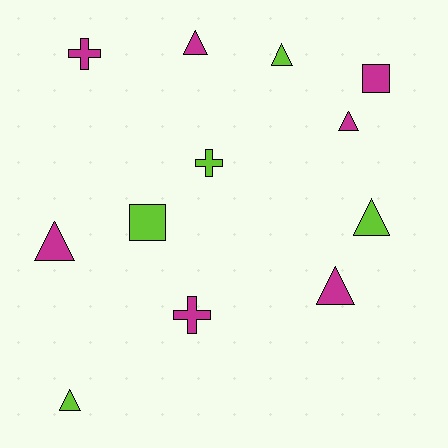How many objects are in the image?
There are 12 objects.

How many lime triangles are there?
There are 3 lime triangles.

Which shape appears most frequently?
Triangle, with 7 objects.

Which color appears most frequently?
Magenta, with 7 objects.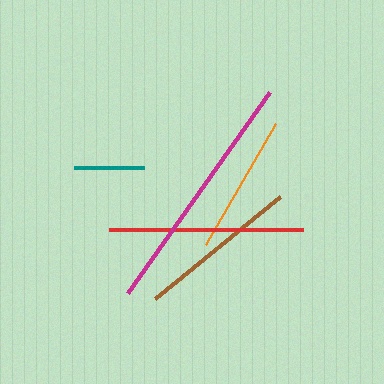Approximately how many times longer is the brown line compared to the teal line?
The brown line is approximately 2.3 times the length of the teal line.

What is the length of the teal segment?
The teal segment is approximately 69 pixels long.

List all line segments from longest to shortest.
From longest to shortest: magenta, red, brown, orange, teal.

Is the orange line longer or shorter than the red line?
The red line is longer than the orange line.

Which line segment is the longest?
The magenta line is the longest at approximately 246 pixels.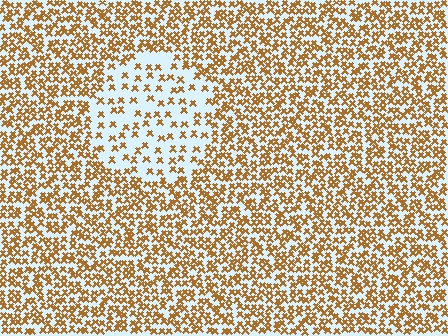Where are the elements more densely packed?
The elements are more densely packed outside the circle boundary.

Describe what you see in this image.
The image contains small brown elements arranged at two different densities. A circle-shaped region is visible where the elements are less densely packed than the surrounding area.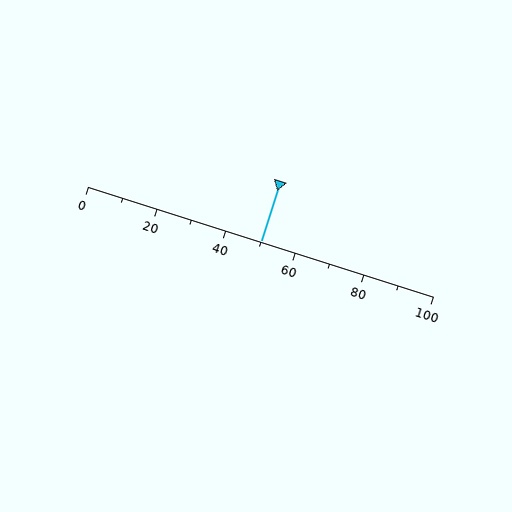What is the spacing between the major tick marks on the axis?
The major ticks are spaced 20 apart.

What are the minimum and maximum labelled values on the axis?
The axis runs from 0 to 100.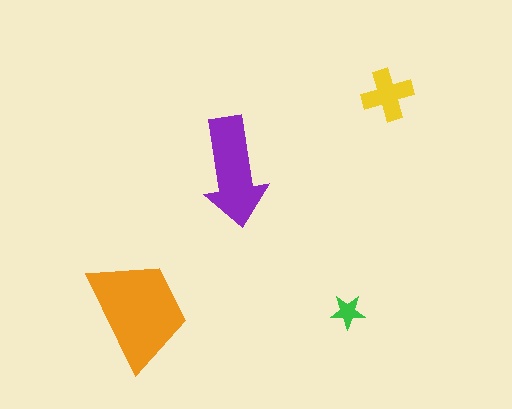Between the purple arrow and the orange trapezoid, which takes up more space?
The orange trapezoid.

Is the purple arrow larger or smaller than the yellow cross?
Larger.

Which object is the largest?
The orange trapezoid.